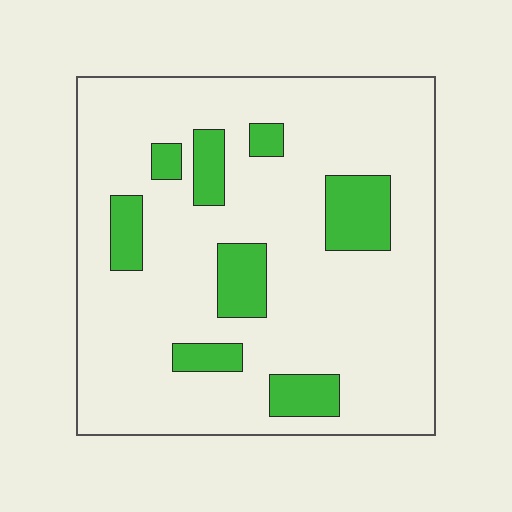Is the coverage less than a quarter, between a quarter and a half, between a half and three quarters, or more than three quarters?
Less than a quarter.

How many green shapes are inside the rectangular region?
8.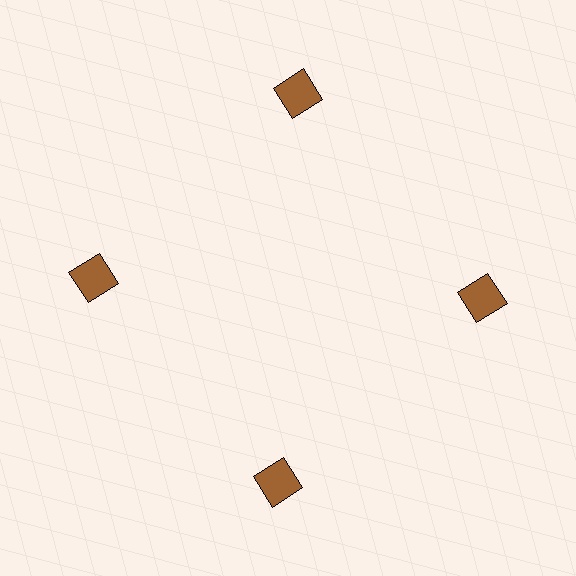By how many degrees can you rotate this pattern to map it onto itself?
The pattern maps onto itself every 90 degrees of rotation.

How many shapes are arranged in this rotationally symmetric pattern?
There are 4 shapes, arranged in 4 groups of 1.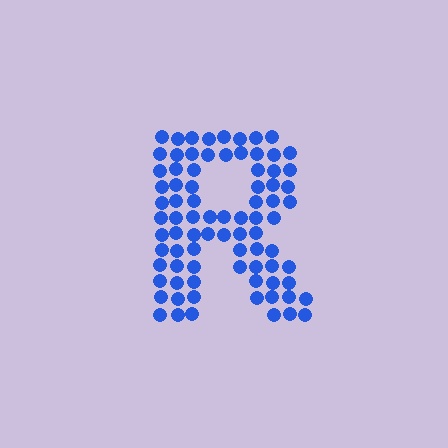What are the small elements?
The small elements are circles.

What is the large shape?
The large shape is the letter R.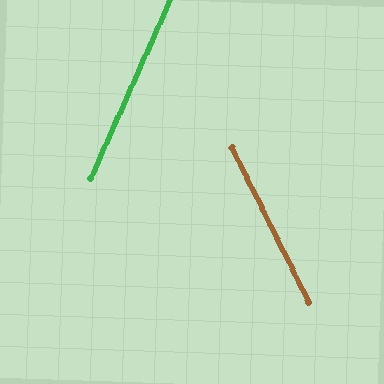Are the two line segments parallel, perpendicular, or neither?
Neither parallel nor perpendicular — they differ by about 50°.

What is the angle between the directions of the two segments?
Approximately 50 degrees.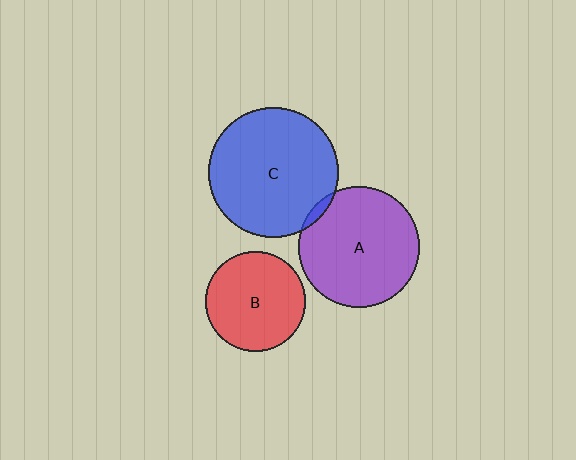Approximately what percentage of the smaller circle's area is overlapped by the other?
Approximately 5%.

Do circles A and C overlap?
Yes.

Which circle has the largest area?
Circle C (blue).